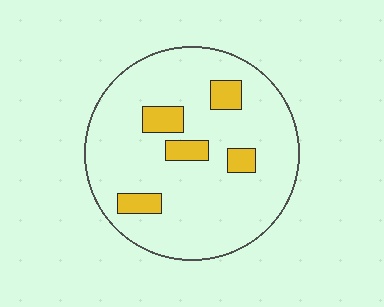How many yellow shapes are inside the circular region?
5.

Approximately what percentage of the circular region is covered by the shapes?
Approximately 15%.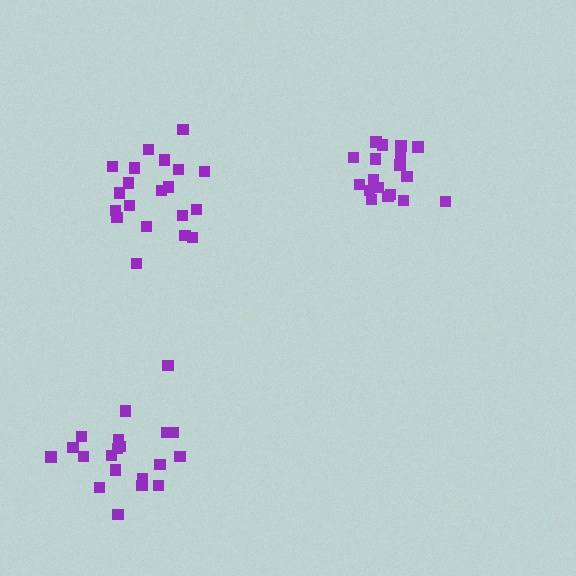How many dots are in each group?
Group 1: 18 dots, Group 2: 20 dots, Group 3: 20 dots (58 total).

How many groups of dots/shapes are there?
There are 3 groups.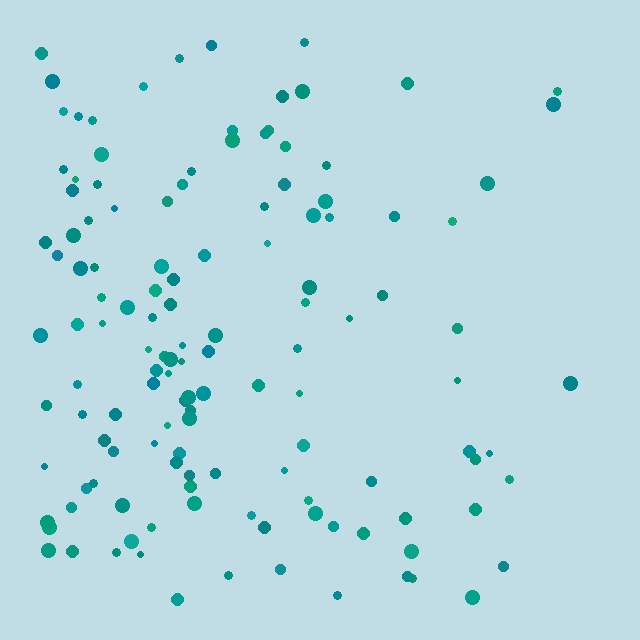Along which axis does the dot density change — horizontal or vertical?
Horizontal.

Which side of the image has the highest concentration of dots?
The left.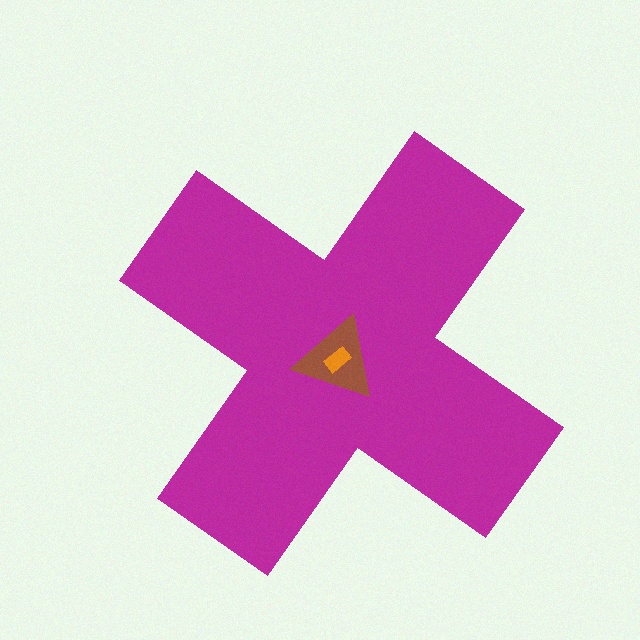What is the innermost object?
The orange rectangle.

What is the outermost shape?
The magenta cross.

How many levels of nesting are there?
3.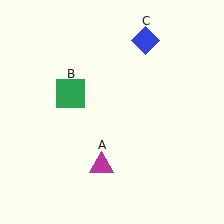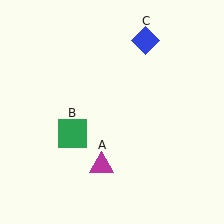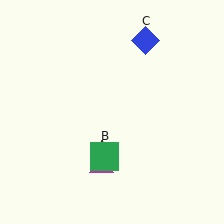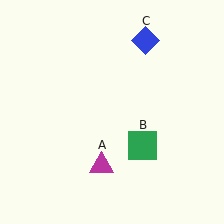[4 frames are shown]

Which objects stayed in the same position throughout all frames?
Magenta triangle (object A) and blue diamond (object C) remained stationary.